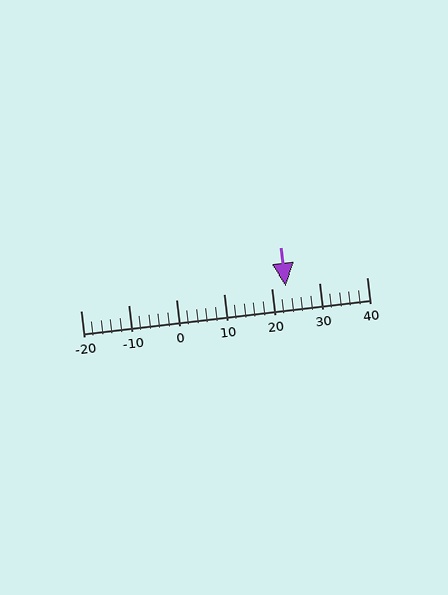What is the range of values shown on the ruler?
The ruler shows values from -20 to 40.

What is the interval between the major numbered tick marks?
The major tick marks are spaced 10 units apart.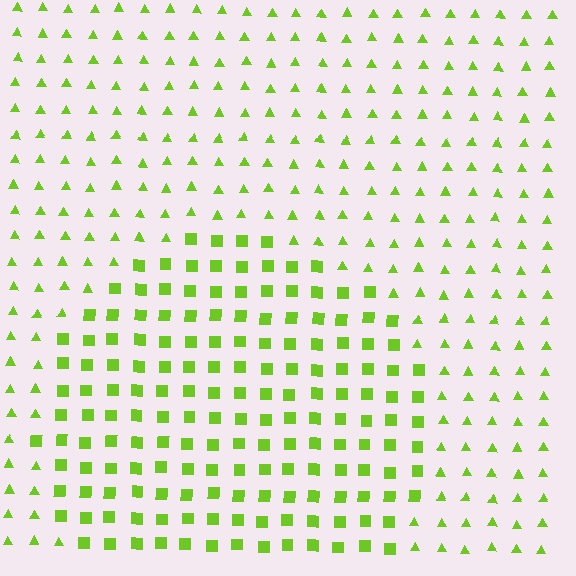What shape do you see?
I see a circle.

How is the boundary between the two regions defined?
The boundary is defined by a change in element shape: squares inside vs. triangles outside. All elements share the same color and spacing.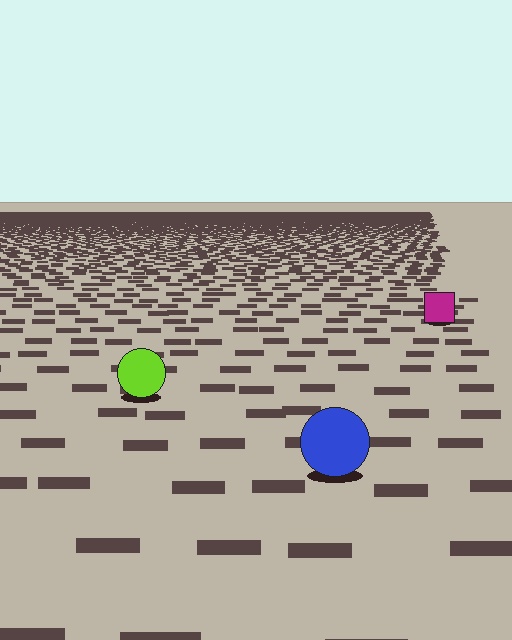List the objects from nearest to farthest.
From nearest to farthest: the blue circle, the lime circle, the magenta square.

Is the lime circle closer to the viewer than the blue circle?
No. The blue circle is closer — you can tell from the texture gradient: the ground texture is coarser near it.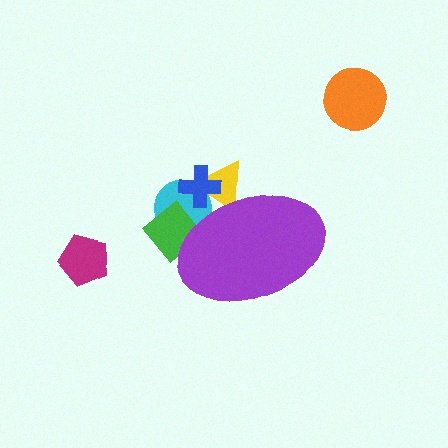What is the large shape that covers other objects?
A purple ellipse.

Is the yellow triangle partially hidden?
Yes, the yellow triangle is partially hidden behind the purple ellipse.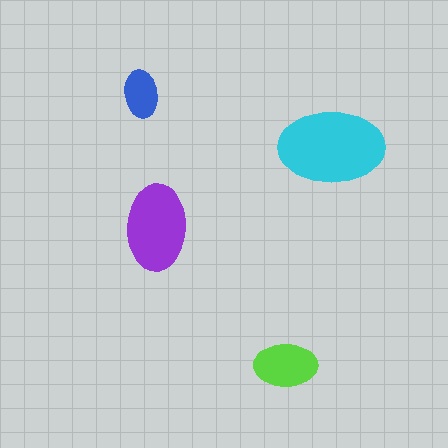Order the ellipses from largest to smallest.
the cyan one, the purple one, the lime one, the blue one.